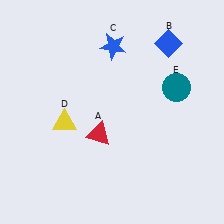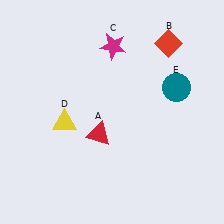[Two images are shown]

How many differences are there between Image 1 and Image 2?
There are 2 differences between the two images.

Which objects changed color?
B changed from blue to red. C changed from blue to magenta.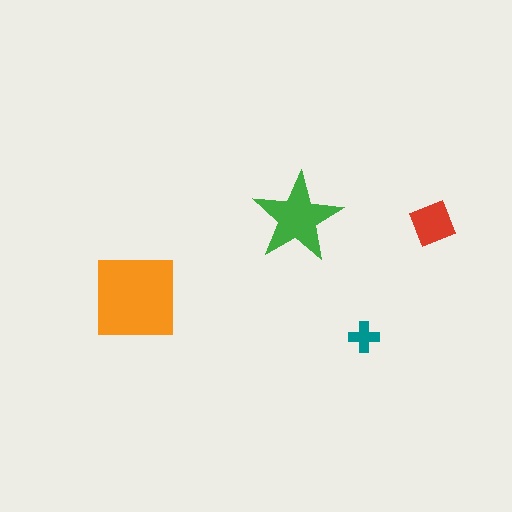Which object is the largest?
The orange square.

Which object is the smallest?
The teal cross.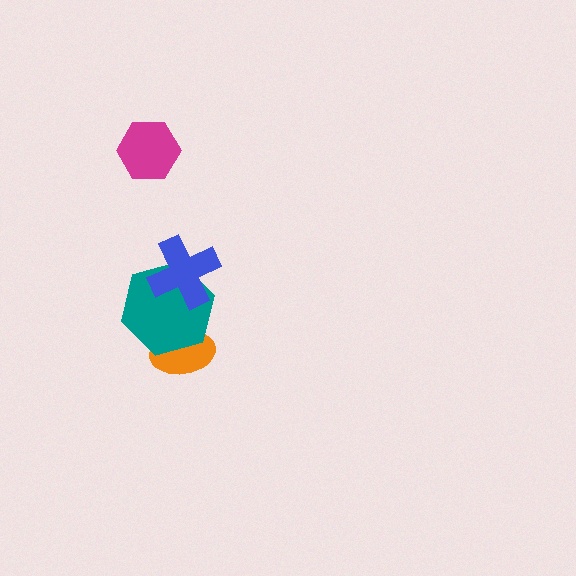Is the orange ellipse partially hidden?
Yes, it is partially covered by another shape.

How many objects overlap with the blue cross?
1 object overlaps with the blue cross.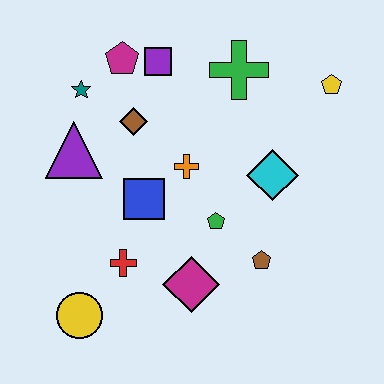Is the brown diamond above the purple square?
No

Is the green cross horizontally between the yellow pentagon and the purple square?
Yes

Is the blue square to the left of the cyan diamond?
Yes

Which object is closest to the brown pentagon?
The green pentagon is closest to the brown pentagon.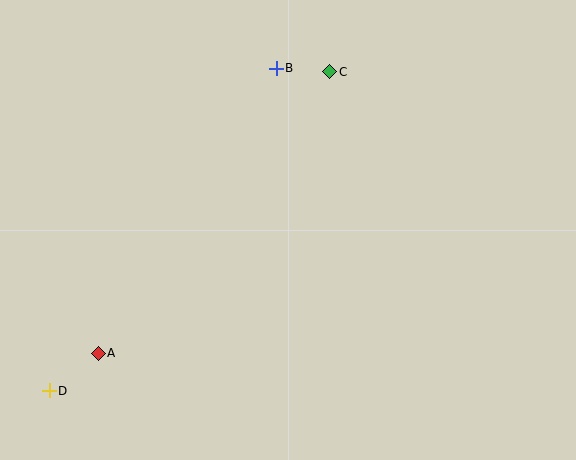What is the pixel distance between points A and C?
The distance between A and C is 365 pixels.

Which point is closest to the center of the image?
Point B at (276, 68) is closest to the center.